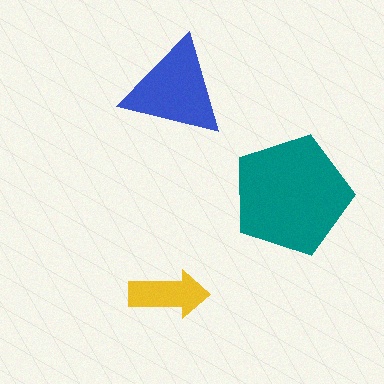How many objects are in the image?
There are 3 objects in the image.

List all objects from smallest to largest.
The yellow arrow, the blue triangle, the teal pentagon.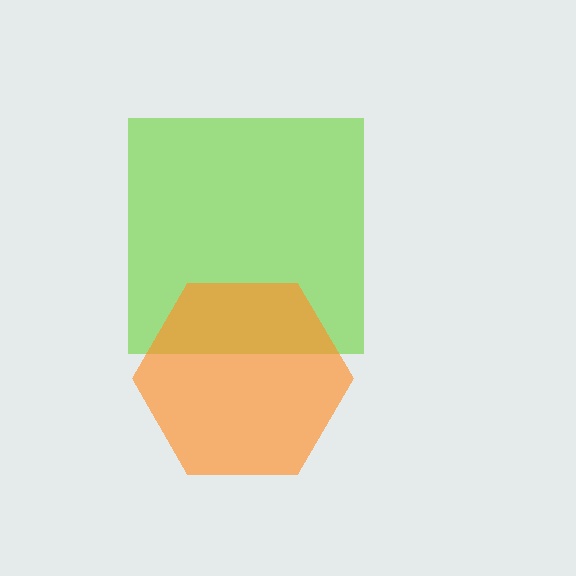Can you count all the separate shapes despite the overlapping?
Yes, there are 2 separate shapes.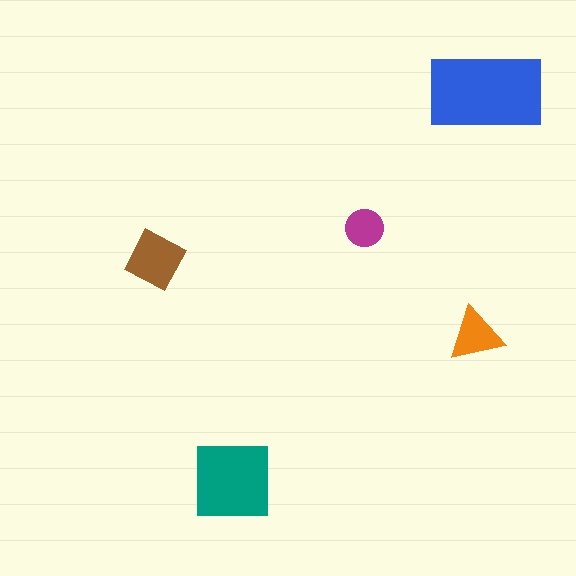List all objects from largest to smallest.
The blue rectangle, the teal square, the brown diamond, the orange triangle, the magenta circle.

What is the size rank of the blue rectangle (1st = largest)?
1st.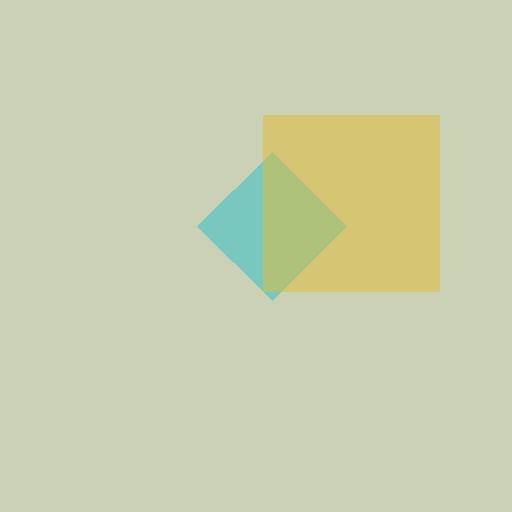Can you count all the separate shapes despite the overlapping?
Yes, there are 2 separate shapes.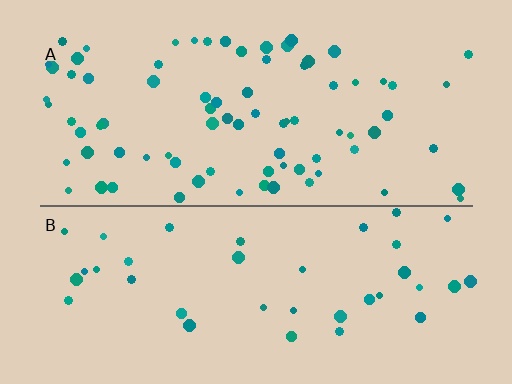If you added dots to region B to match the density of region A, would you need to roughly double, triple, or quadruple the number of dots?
Approximately double.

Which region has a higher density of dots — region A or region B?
A (the top).